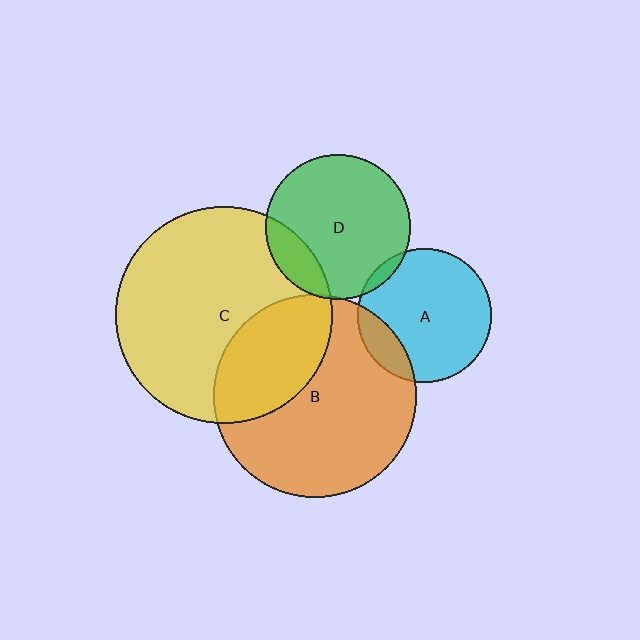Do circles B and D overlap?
Yes.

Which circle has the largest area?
Circle C (yellow).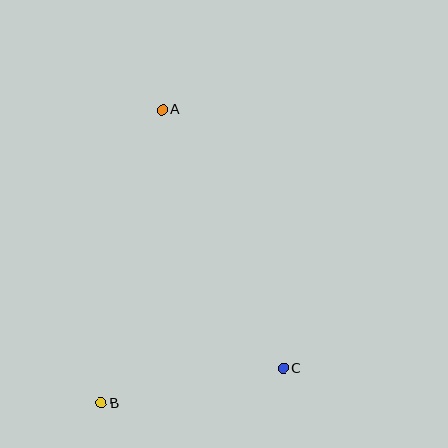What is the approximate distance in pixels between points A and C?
The distance between A and C is approximately 286 pixels.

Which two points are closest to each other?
Points B and C are closest to each other.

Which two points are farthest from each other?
Points A and B are farthest from each other.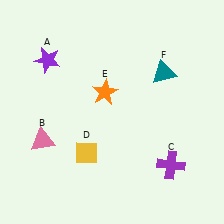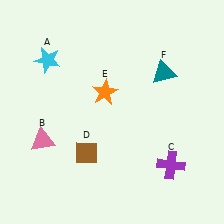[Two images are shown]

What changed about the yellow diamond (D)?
In Image 1, D is yellow. In Image 2, it changed to brown.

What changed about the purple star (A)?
In Image 1, A is purple. In Image 2, it changed to cyan.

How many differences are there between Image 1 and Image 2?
There are 2 differences between the two images.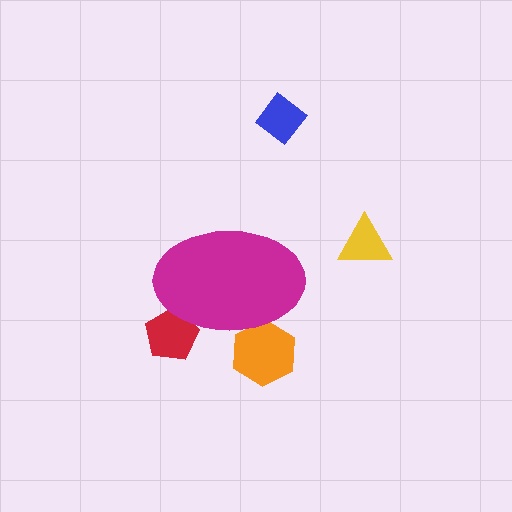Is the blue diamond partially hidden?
No, the blue diamond is fully visible.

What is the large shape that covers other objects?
A magenta ellipse.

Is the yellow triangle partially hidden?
No, the yellow triangle is fully visible.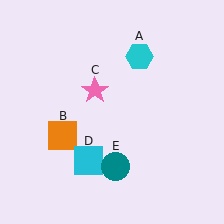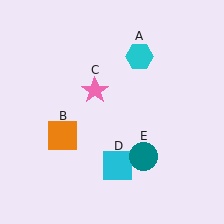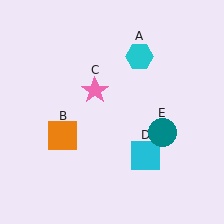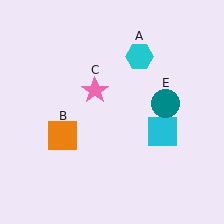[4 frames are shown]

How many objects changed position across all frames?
2 objects changed position: cyan square (object D), teal circle (object E).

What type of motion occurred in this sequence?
The cyan square (object D), teal circle (object E) rotated counterclockwise around the center of the scene.